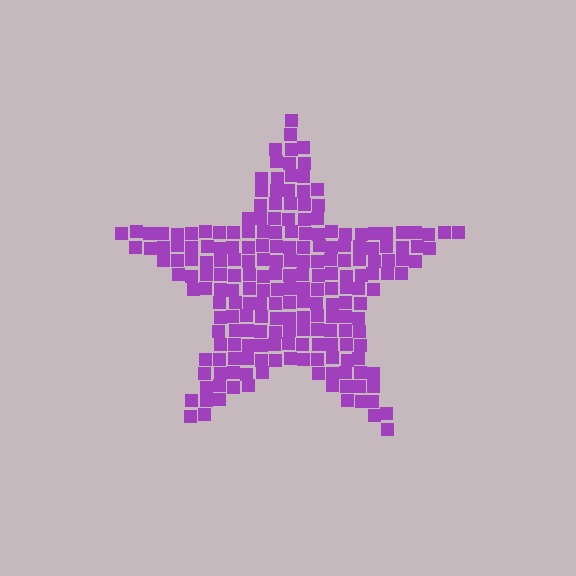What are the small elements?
The small elements are squares.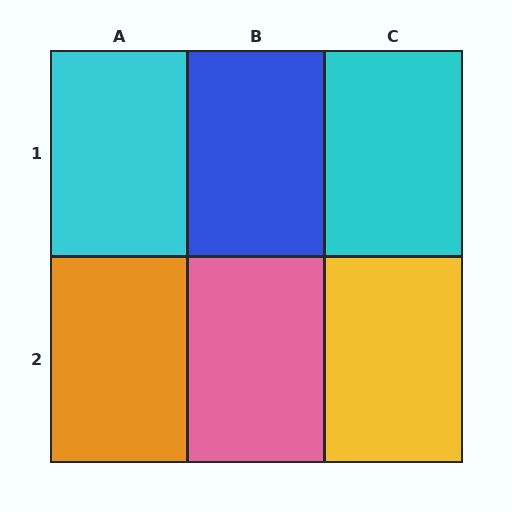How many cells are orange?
1 cell is orange.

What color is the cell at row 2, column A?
Orange.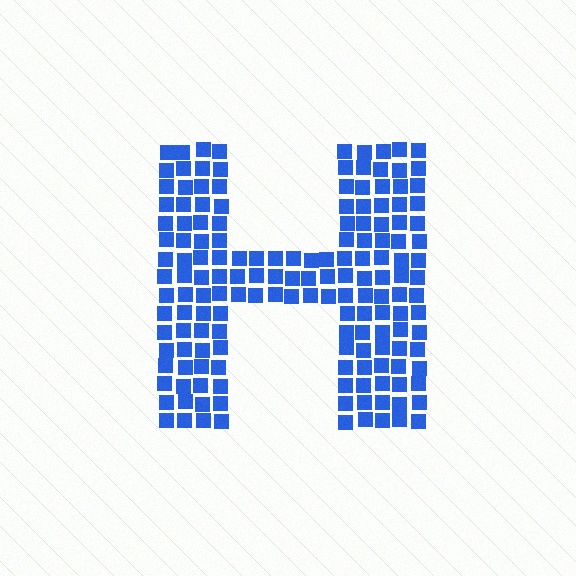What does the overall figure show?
The overall figure shows the letter H.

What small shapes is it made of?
It is made of small squares.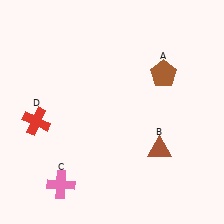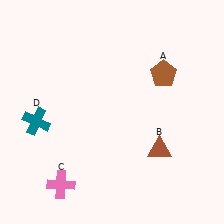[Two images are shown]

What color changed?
The cross (D) changed from red in Image 1 to teal in Image 2.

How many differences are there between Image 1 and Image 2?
There is 1 difference between the two images.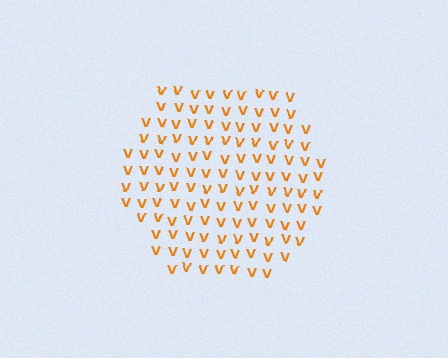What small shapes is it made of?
It is made of small letter V's.